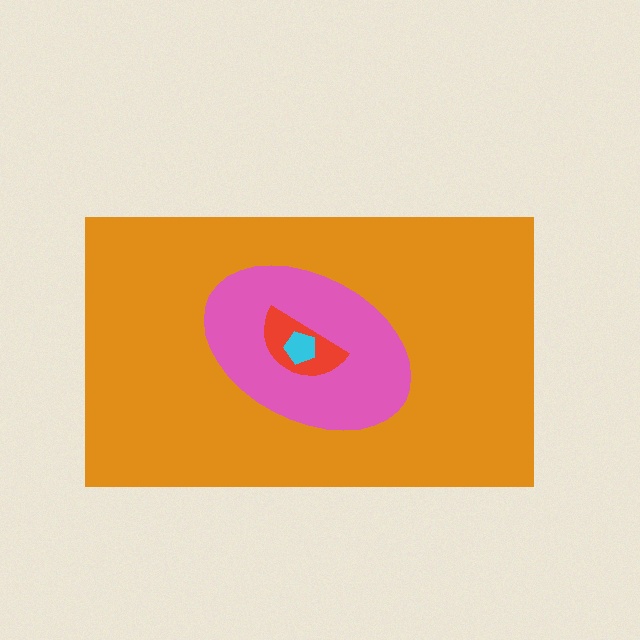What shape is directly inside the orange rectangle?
The pink ellipse.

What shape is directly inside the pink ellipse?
The red semicircle.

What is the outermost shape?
The orange rectangle.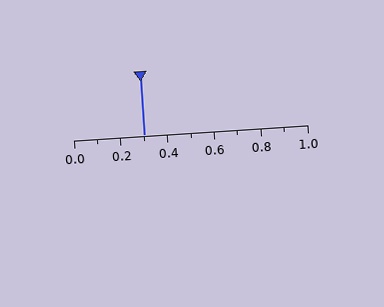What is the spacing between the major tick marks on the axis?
The major ticks are spaced 0.2 apart.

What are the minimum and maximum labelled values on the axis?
The axis runs from 0.0 to 1.0.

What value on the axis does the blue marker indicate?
The marker indicates approximately 0.3.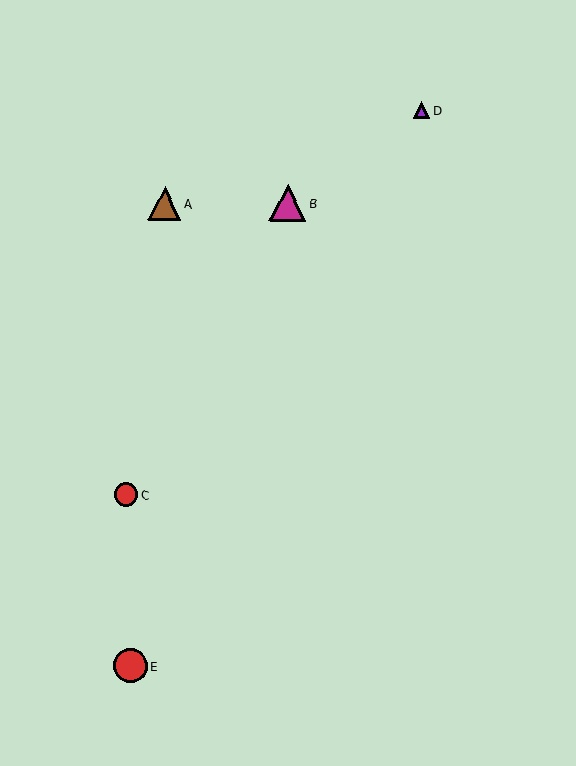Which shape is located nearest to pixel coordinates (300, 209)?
The magenta triangle (labeled B) at (288, 203) is nearest to that location.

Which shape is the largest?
The magenta triangle (labeled B) is the largest.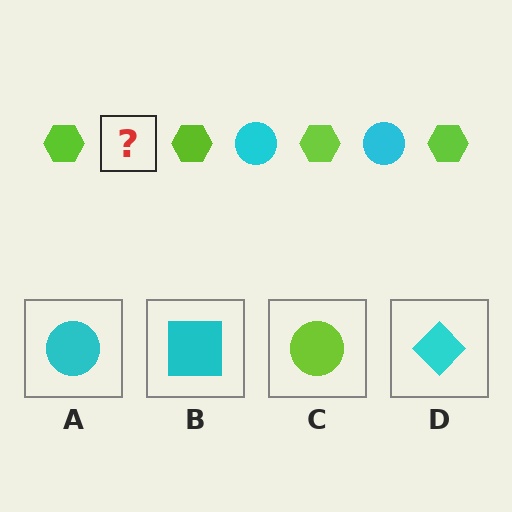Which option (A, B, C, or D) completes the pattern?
A.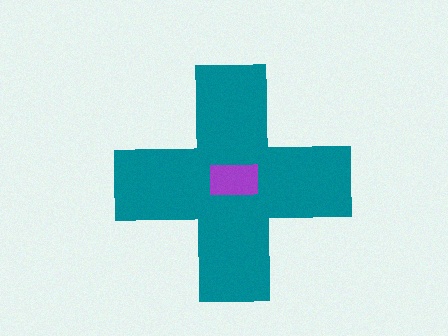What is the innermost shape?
The purple rectangle.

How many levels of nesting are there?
2.